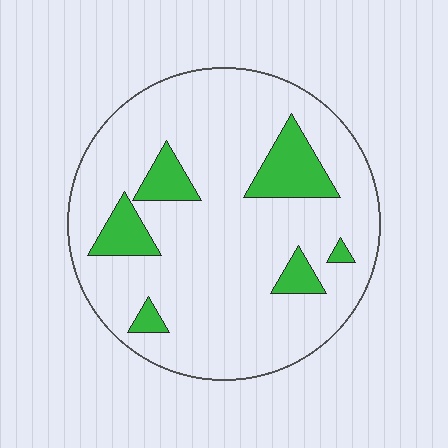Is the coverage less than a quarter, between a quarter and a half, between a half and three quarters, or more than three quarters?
Less than a quarter.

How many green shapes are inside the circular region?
6.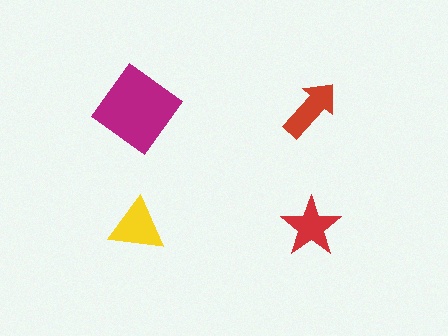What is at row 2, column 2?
A red star.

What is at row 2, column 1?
A yellow triangle.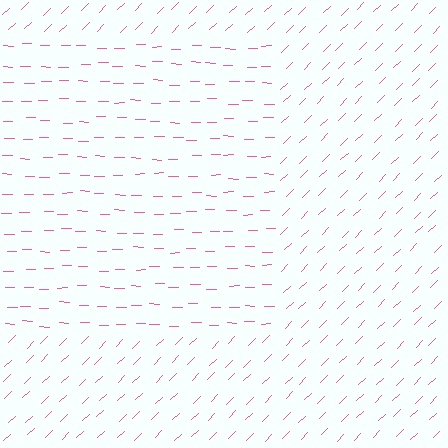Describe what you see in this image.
The image is filled with small pink line segments. A rectangle region in the image has lines oriented differently from the surrounding lines, creating a visible texture boundary.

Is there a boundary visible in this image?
Yes, there is a texture boundary formed by a change in line orientation.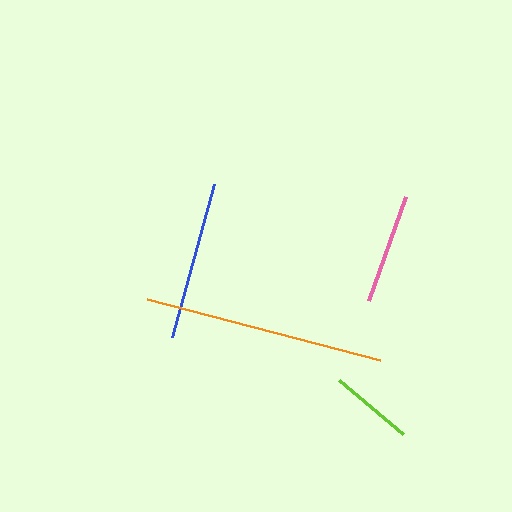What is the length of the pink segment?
The pink segment is approximately 110 pixels long.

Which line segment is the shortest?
The lime line is the shortest at approximately 84 pixels.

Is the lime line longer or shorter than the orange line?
The orange line is longer than the lime line.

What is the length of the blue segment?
The blue segment is approximately 159 pixels long.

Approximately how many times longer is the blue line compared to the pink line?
The blue line is approximately 1.4 times the length of the pink line.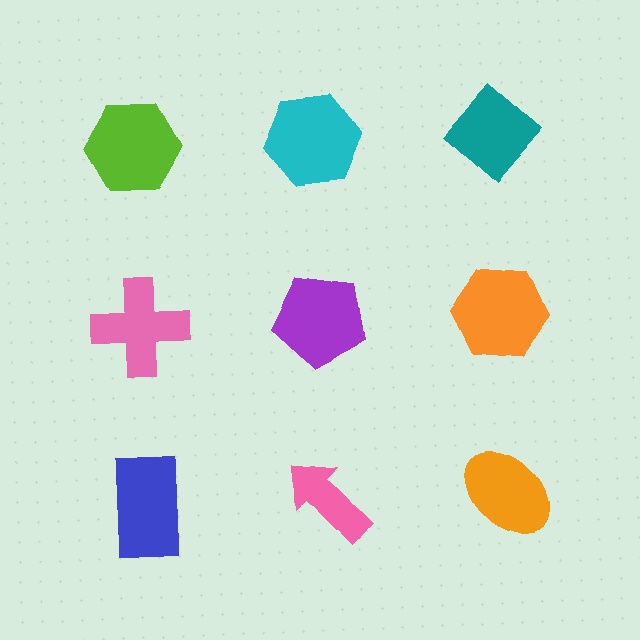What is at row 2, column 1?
A pink cross.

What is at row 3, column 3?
An orange ellipse.